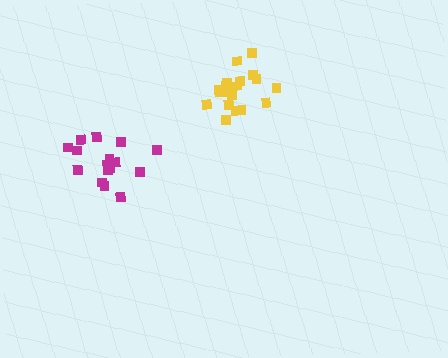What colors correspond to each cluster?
The clusters are colored: yellow, magenta.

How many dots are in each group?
Group 1: 19 dots, Group 2: 16 dots (35 total).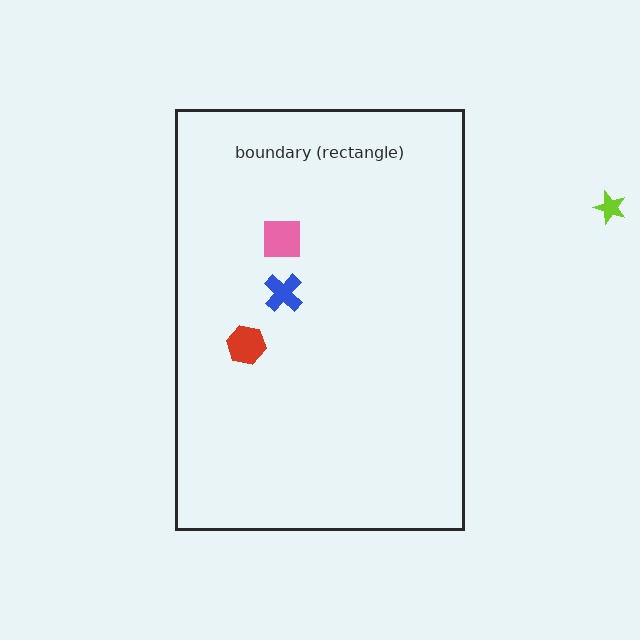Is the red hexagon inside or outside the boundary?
Inside.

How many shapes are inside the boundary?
3 inside, 1 outside.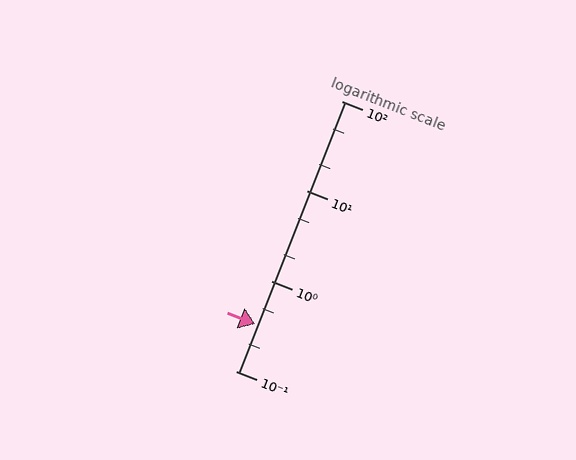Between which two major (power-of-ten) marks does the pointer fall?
The pointer is between 0.1 and 1.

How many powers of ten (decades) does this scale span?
The scale spans 3 decades, from 0.1 to 100.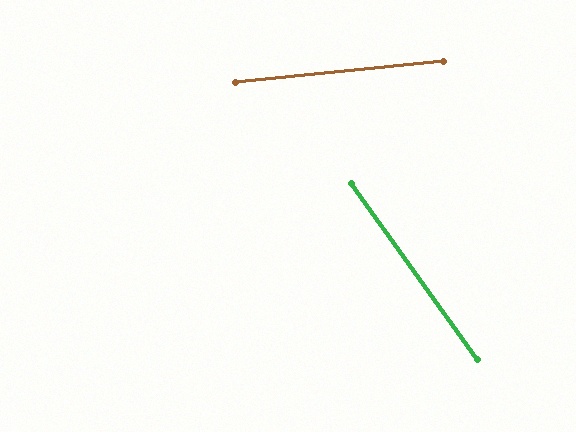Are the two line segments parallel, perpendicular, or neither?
Neither parallel nor perpendicular — they differ by about 60°.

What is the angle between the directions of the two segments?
Approximately 60 degrees.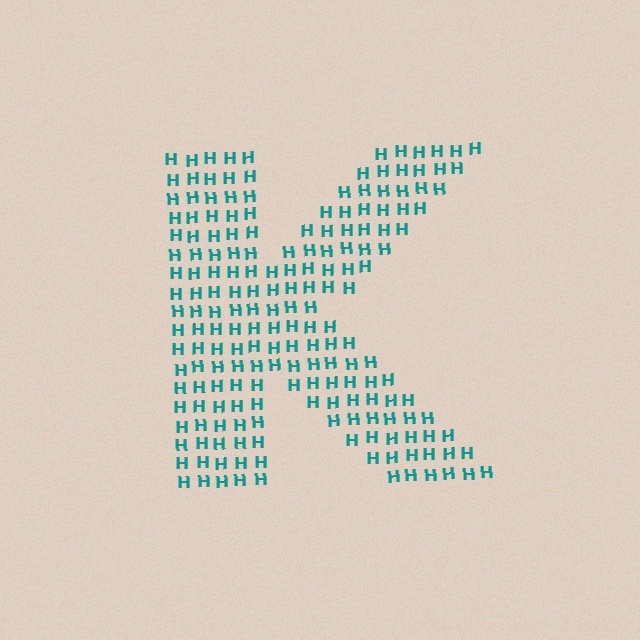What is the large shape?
The large shape is the letter K.